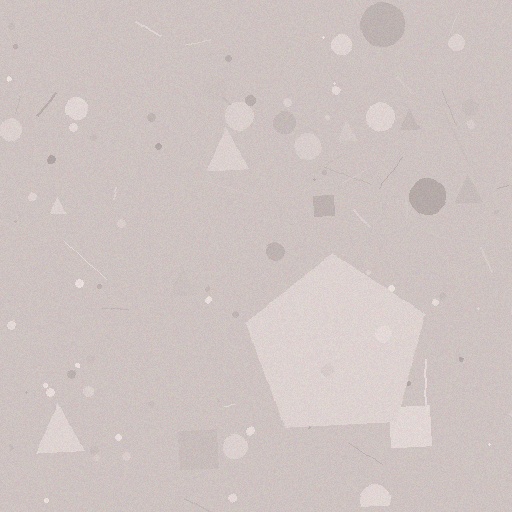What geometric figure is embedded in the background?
A pentagon is embedded in the background.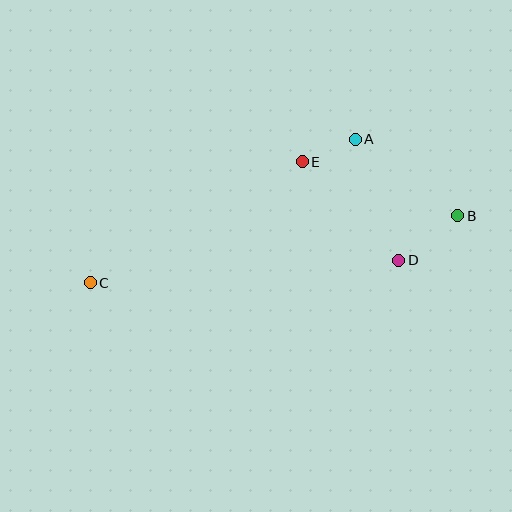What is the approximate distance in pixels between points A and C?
The distance between A and C is approximately 301 pixels.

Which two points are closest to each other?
Points A and E are closest to each other.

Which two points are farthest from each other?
Points B and C are farthest from each other.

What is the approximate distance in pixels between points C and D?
The distance between C and D is approximately 310 pixels.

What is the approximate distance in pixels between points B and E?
The distance between B and E is approximately 165 pixels.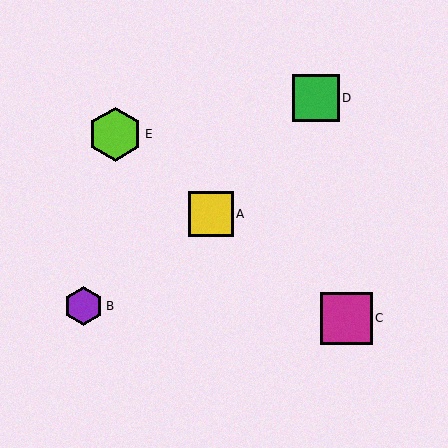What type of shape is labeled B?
Shape B is a purple hexagon.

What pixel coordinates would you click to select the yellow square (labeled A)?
Click at (211, 214) to select the yellow square A.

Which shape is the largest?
The lime hexagon (labeled E) is the largest.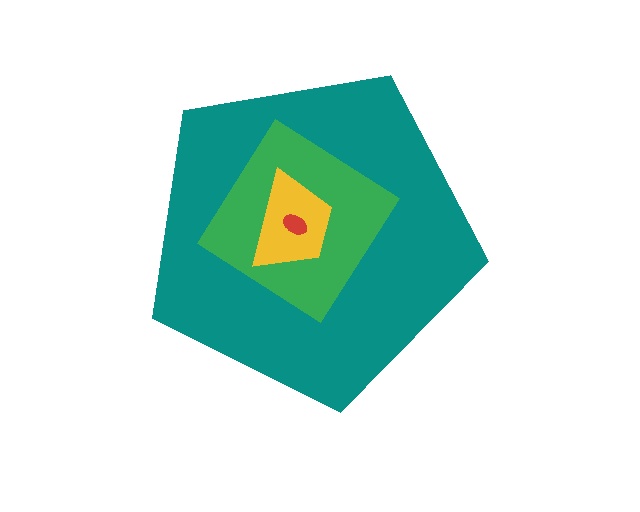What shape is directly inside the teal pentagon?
The green diamond.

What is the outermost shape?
The teal pentagon.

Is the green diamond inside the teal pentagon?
Yes.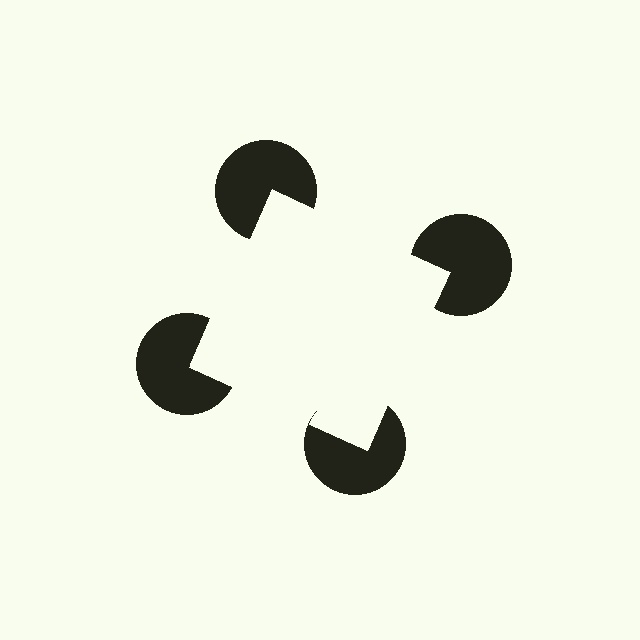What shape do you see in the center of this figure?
An illusory square — its edges are inferred from the aligned wedge cuts in the pac-man discs, not physically drawn.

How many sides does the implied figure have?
4 sides.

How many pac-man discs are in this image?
There are 4 — one at each vertex of the illusory square.